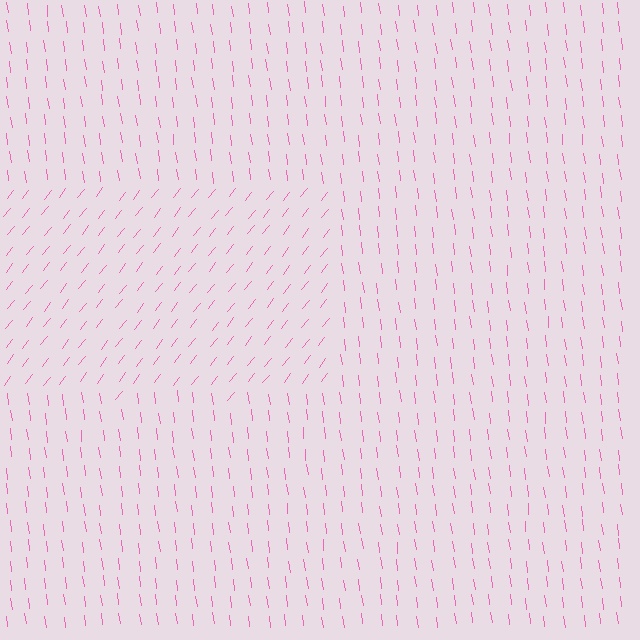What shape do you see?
I see a rectangle.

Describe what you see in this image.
The image is filled with small pink line segments. A rectangle region in the image has lines oriented differently from the surrounding lines, creating a visible texture boundary.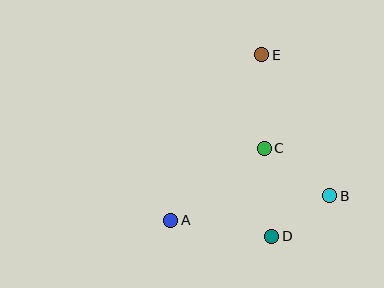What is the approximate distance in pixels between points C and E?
The distance between C and E is approximately 93 pixels.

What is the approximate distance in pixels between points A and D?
The distance between A and D is approximately 102 pixels.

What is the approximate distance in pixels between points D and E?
The distance between D and E is approximately 182 pixels.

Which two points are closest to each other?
Points B and D are closest to each other.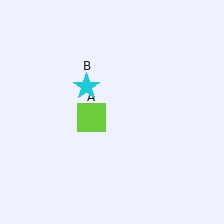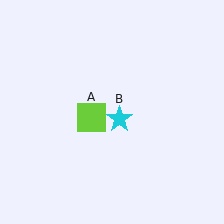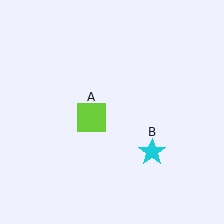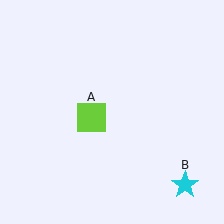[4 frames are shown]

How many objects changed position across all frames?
1 object changed position: cyan star (object B).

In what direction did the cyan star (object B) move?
The cyan star (object B) moved down and to the right.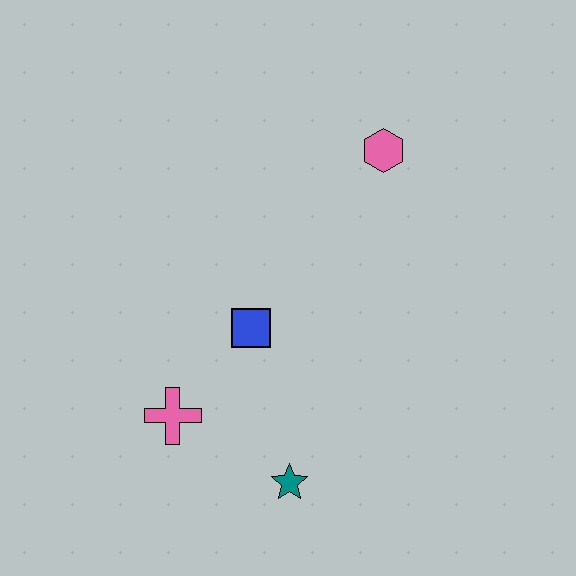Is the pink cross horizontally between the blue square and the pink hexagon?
No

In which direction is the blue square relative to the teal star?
The blue square is above the teal star.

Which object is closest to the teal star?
The pink cross is closest to the teal star.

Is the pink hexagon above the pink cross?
Yes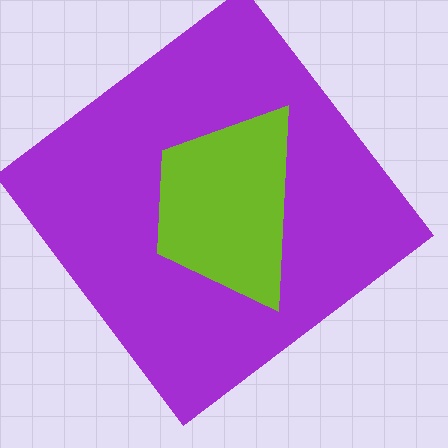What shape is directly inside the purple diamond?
The lime trapezoid.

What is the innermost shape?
The lime trapezoid.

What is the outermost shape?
The purple diamond.